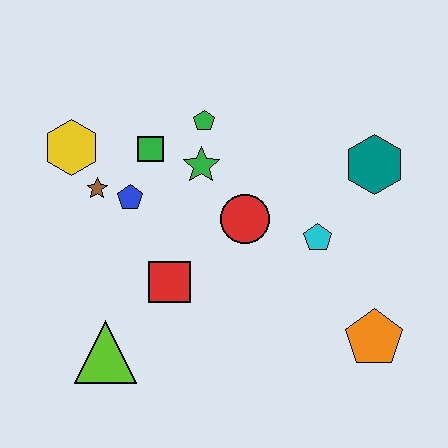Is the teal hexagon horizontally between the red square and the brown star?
No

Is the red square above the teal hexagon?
No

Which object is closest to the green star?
The green pentagon is closest to the green star.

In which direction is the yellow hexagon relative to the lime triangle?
The yellow hexagon is above the lime triangle.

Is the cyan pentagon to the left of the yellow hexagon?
No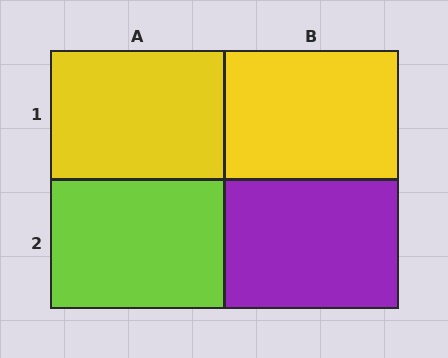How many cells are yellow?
2 cells are yellow.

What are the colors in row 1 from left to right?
Yellow, yellow.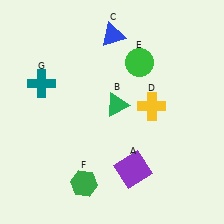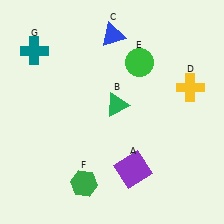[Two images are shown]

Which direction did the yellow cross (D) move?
The yellow cross (D) moved right.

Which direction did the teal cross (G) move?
The teal cross (G) moved up.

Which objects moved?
The objects that moved are: the yellow cross (D), the teal cross (G).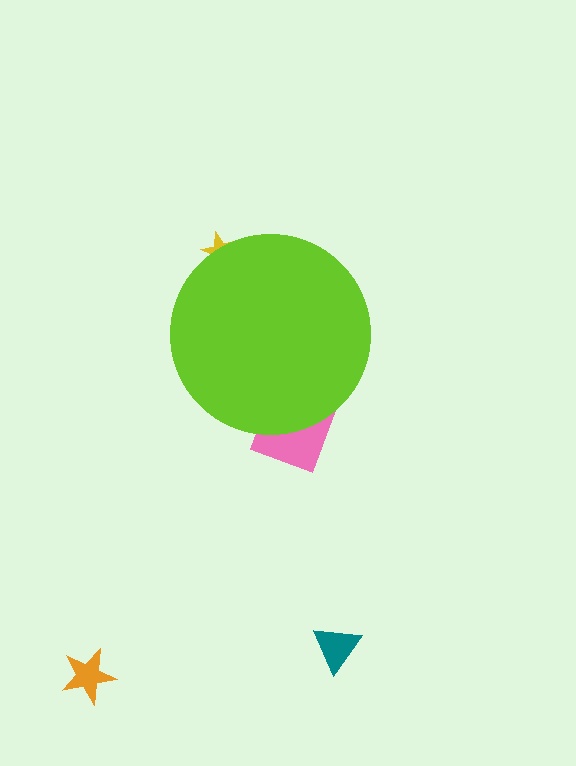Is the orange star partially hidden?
No, the orange star is fully visible.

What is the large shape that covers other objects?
A lime circle.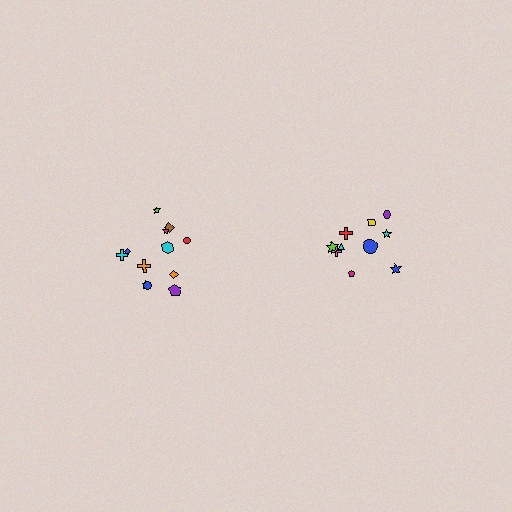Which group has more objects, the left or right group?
The left group.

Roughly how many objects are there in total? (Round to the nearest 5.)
Roughly 20 objects in total.